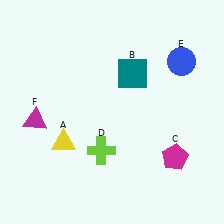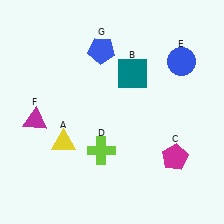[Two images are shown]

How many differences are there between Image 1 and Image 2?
There is 1 difference between the two images.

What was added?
A blue pentagon (G) was added in Image 2.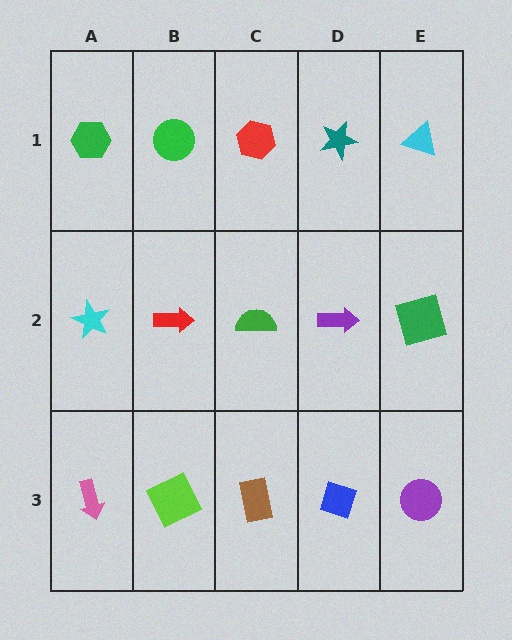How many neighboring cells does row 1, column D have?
3.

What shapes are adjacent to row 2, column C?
A red hexagon (row 1, column C), a brown rectangle (row 3, column C), a red arrow (row 2, column B), a purple arrow (row 2, column D).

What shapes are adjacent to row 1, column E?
A green square (row 2, column E), a teal star (row 1, column D).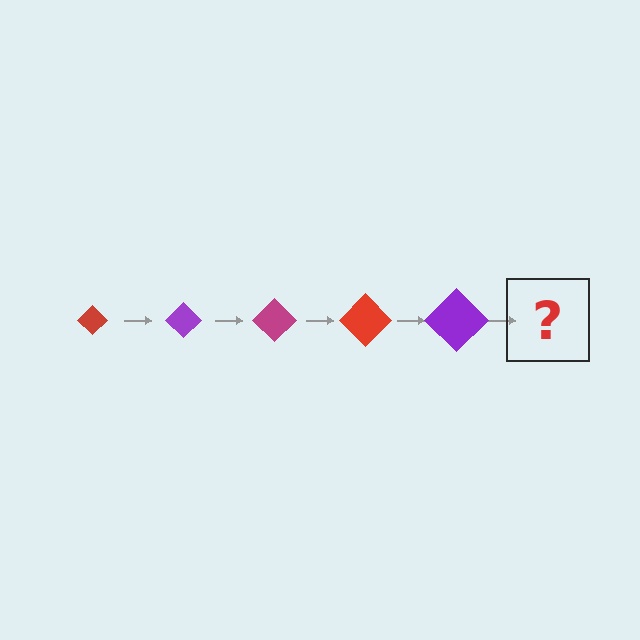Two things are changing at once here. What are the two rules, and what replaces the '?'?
The two rules are that the diamond grows larger each step and the color cycles through red, purple, and magenta. The '?' should be a magenta diamond, larger than the previous one.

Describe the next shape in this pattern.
It should be a magenta diamond, larger than the previous one.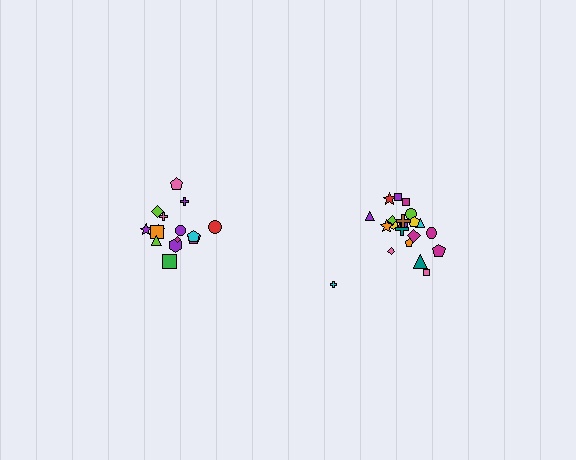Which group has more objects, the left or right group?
The right group.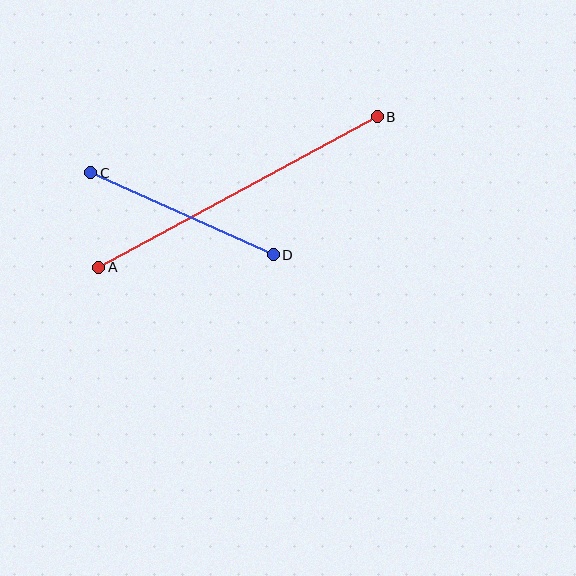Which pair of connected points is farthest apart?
Points A and B are farthest apart.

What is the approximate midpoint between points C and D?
The midpoint is at approximately (182, 214) pixels.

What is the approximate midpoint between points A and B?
The midpoint is at approximately (238, 192) pixels.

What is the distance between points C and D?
The distance is approximately 200 pixels.